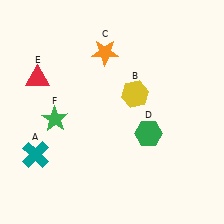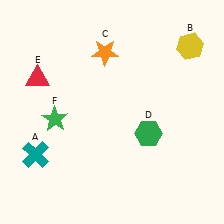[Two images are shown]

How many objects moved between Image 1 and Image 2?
1 object moved between the two images.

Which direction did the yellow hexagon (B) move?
The yellow hexagon (B) moved right.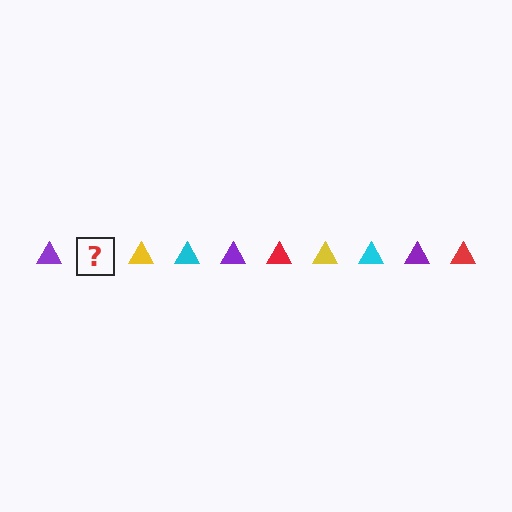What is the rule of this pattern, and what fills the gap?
The rule is that the pattern cycles through purple, red, yellow, cyan triangles. The gap should be filled with a red triangle.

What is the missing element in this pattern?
The missing element is a red triangle.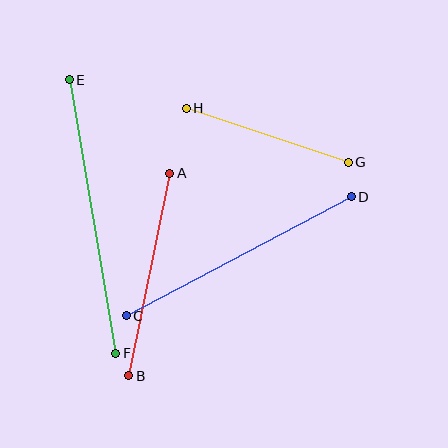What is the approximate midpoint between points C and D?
The midpoint is at approximately (239, 256) pixels.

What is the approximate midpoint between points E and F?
The midpoint is at approximately (93, 217) pixels.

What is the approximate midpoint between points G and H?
The midpoint is at approximately (267, 135) pixels.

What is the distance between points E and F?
The distance is approximately 278 pixels.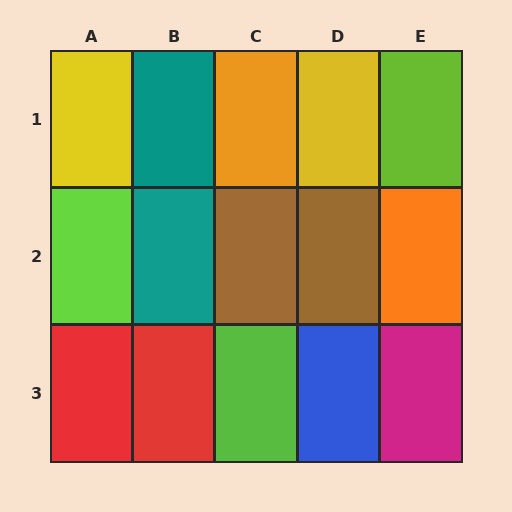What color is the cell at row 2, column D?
Brown.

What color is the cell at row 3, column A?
Red.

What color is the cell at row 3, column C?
Lime.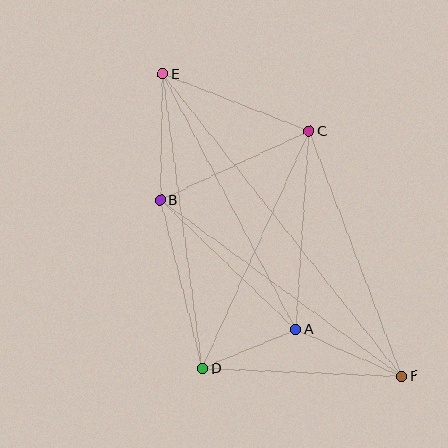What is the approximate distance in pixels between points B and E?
The distance between B and E is approximately 126 pixels.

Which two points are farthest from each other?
Points E and F are farthest from each other.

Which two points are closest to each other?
Points A and D are closest to each other.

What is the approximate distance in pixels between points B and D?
The distance between B and D is approximately 174 pixels.